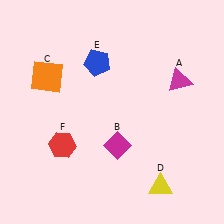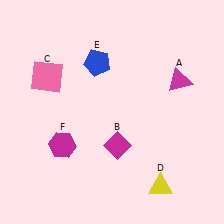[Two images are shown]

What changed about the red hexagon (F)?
In Image 1, F is red. In Image 2, it changed to magenta.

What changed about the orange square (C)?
In Image 1, C is orange. In Image 2, it changed to pink.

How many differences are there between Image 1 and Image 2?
There are 2 differences between the two images.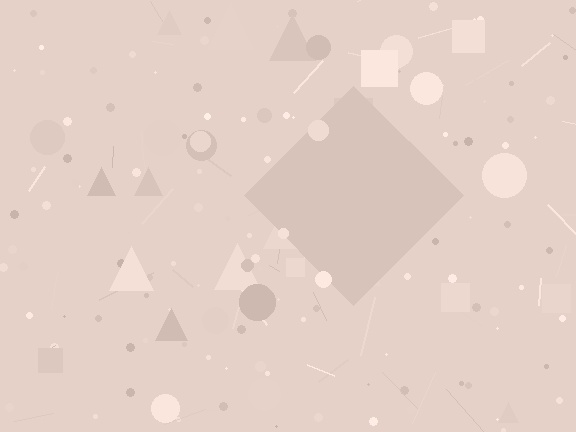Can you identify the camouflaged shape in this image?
The camouflaged shape is a diamond.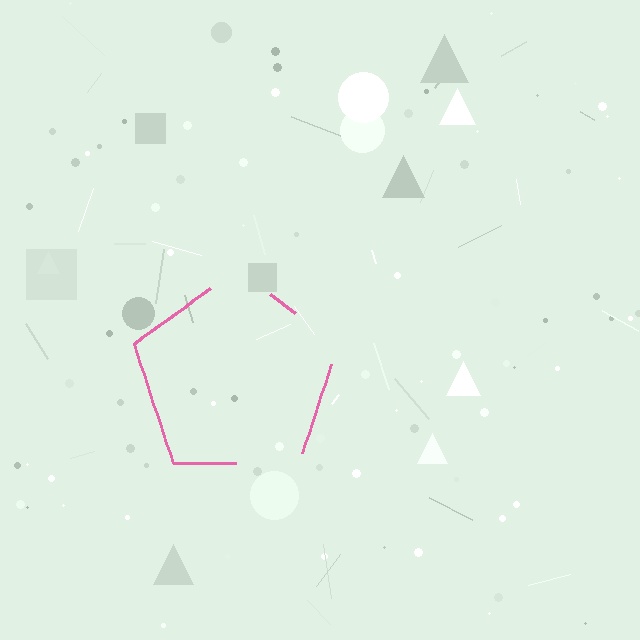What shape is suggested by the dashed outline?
The dashed outline suggests a pentagon.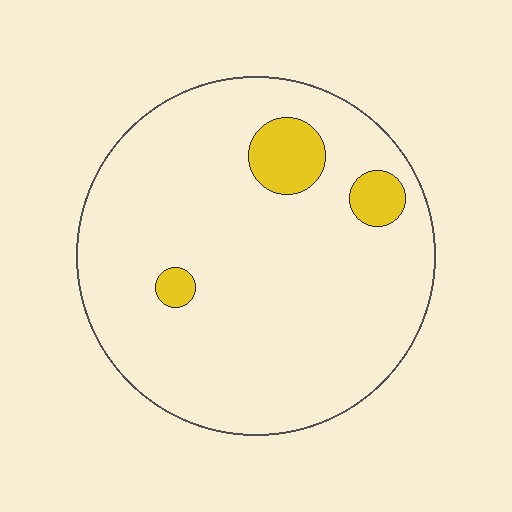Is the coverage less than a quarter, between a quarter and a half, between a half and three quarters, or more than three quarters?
Less than a quarter.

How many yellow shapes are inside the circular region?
3.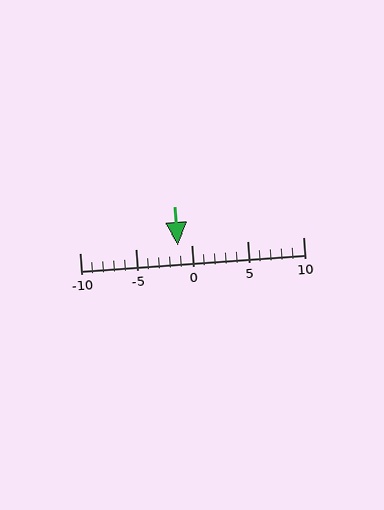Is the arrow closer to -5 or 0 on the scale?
The arrow is closer to 0.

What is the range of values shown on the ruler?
The ruler shows values from -10 to 10.